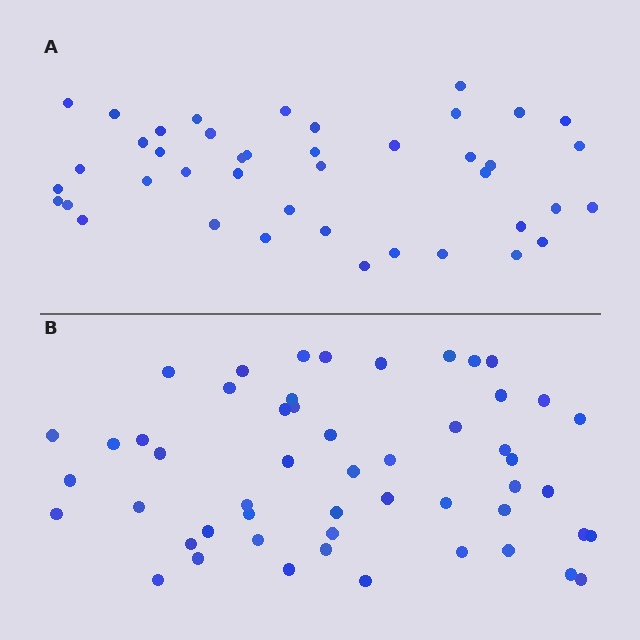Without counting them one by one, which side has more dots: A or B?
Region B (the bottom region) has more dots.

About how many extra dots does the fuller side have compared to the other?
Region B has roughly 10 or so more dots than region A.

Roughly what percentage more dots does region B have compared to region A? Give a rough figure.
About 25% more.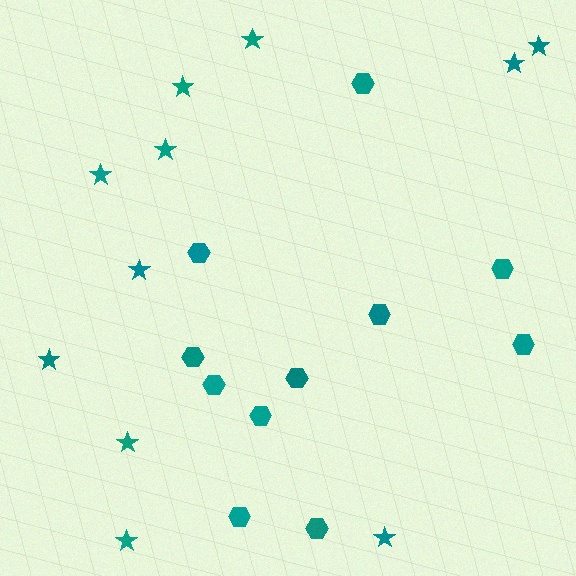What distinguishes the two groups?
There are 2 groups: one group of hexagons (11) and one group of stars (11).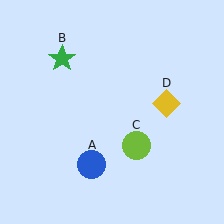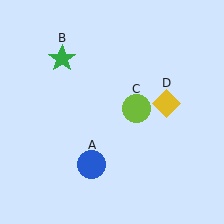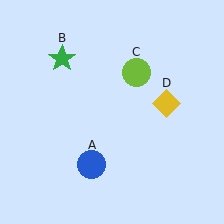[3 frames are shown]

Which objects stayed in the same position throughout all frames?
Blue circle (object A) and green star (object B) and yellow diamond (object D) remained stationary.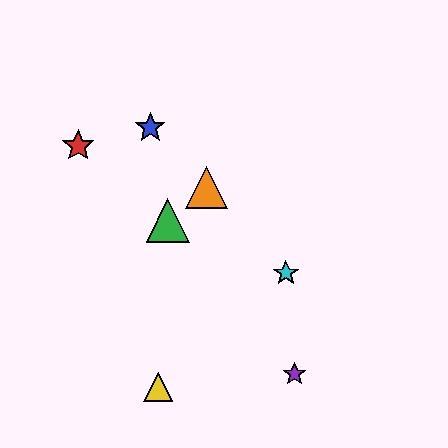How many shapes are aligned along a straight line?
3 shapes (the blue star, the orange triangle, the cyan star) are aligned along a straight line.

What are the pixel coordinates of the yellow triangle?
The yellow triangle is at (158, 387).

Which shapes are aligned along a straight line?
The blue star, the orange triangle, the cyan star are aligned along a straight line.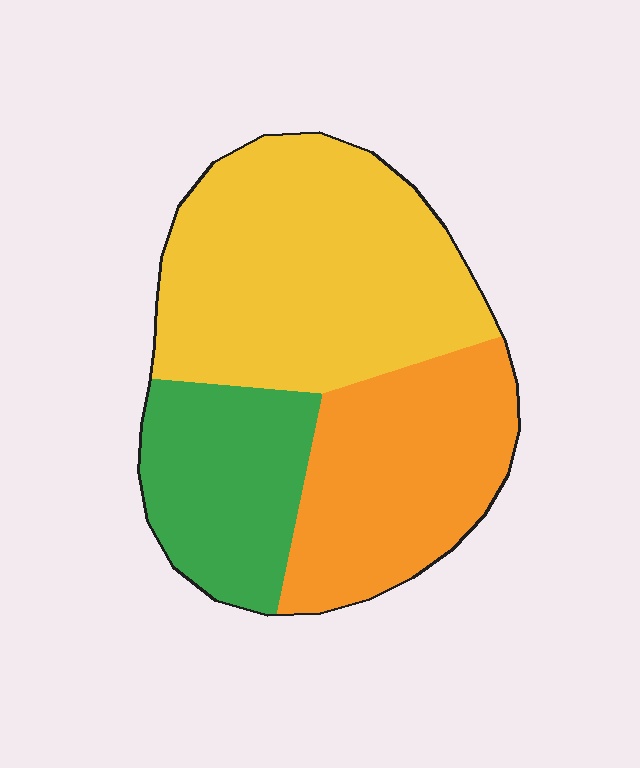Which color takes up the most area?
Yellow, at roughly 45%.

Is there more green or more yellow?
Yellow.